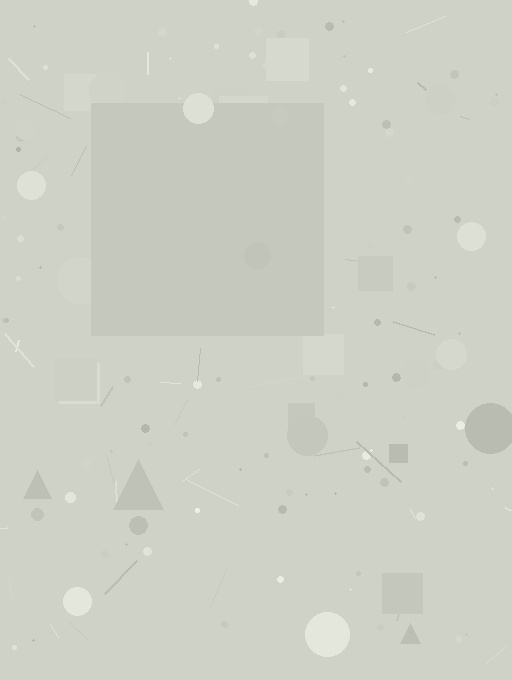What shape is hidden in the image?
A square is hidden in the image.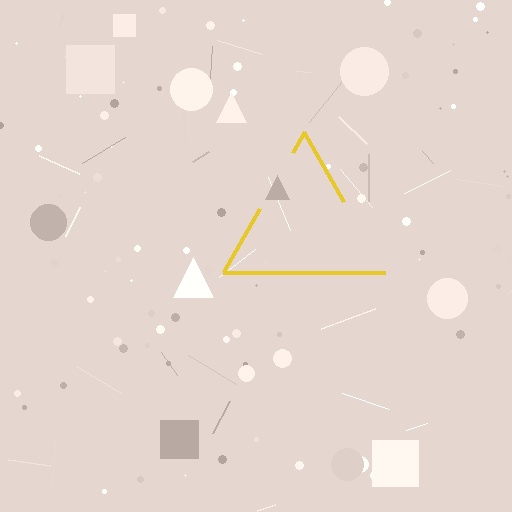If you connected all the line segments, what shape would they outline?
They would outline a triangle.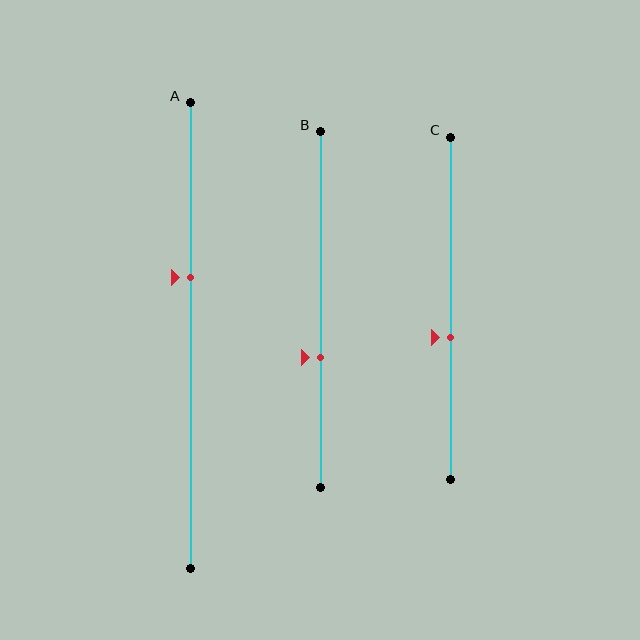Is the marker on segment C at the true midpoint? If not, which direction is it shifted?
No, the marker on segment C is shifted downward by about 8% of the segment length.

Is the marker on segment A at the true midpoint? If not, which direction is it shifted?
No, the marker on segment A is shifted upward by about 12% of the segment length.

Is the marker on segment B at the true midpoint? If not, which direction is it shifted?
No, the marker on segment B is shifted downward by about 13% of the segment length.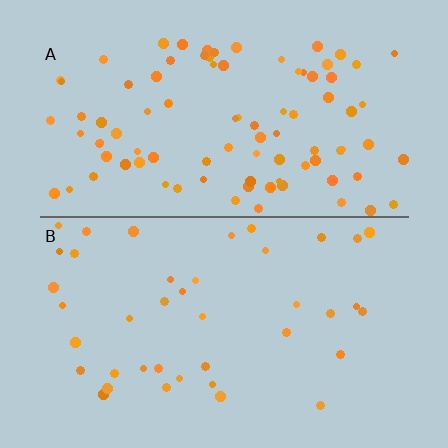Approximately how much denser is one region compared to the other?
Approximately 2.3× — region A over region B.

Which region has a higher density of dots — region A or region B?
A (the top).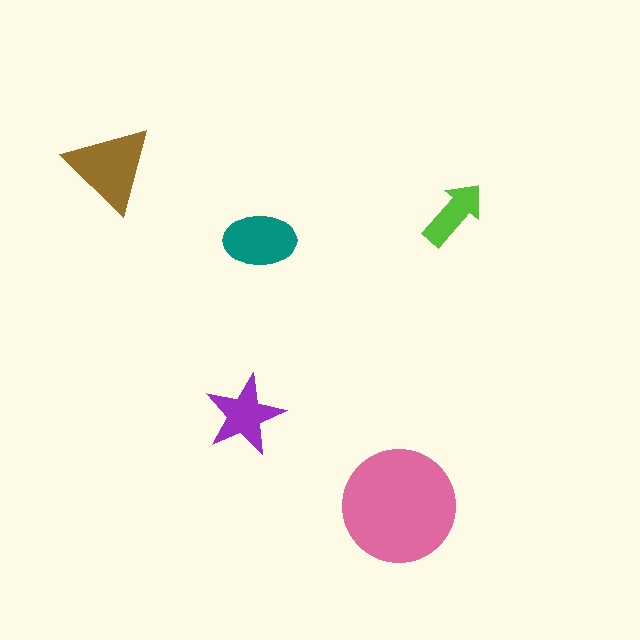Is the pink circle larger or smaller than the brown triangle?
Larger.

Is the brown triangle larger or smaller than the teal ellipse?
Larger.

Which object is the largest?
The pink circle.